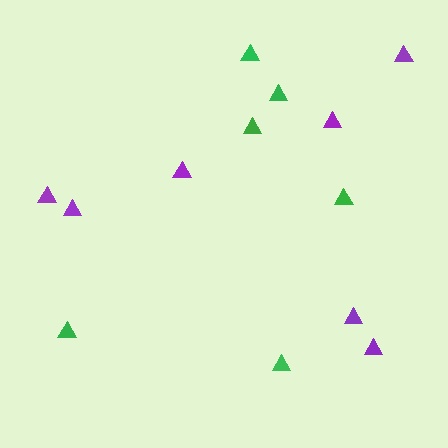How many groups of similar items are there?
There are 2 groups: one group of purple triangles (7) and one group of green triangles (6).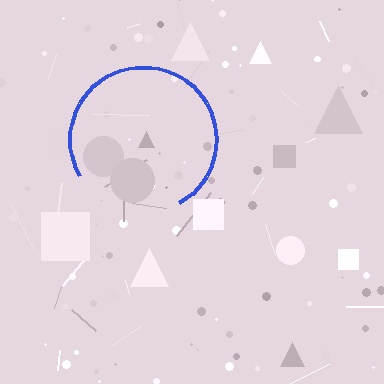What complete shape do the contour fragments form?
The contour fragments form a circle.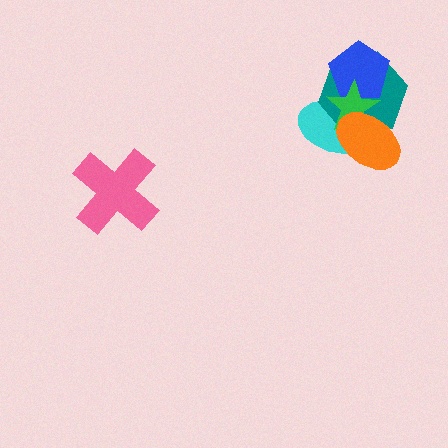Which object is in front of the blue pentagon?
The green star is in front of the blue pentagon.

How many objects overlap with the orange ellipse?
3 objects overlap with the orange ellipse.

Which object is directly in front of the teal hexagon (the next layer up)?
The blue pentagon is directly in front of the teal hexagon.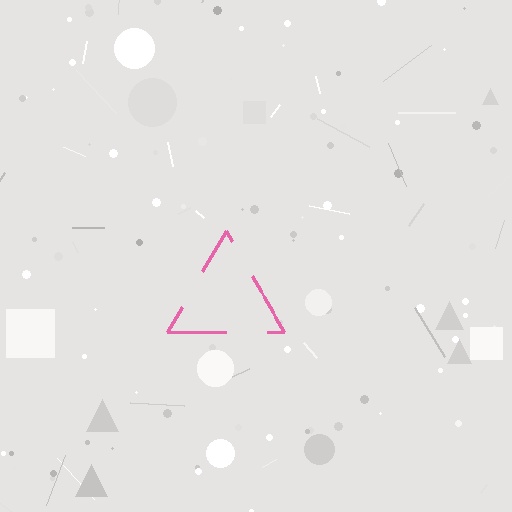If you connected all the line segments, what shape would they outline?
They would outline a triangle.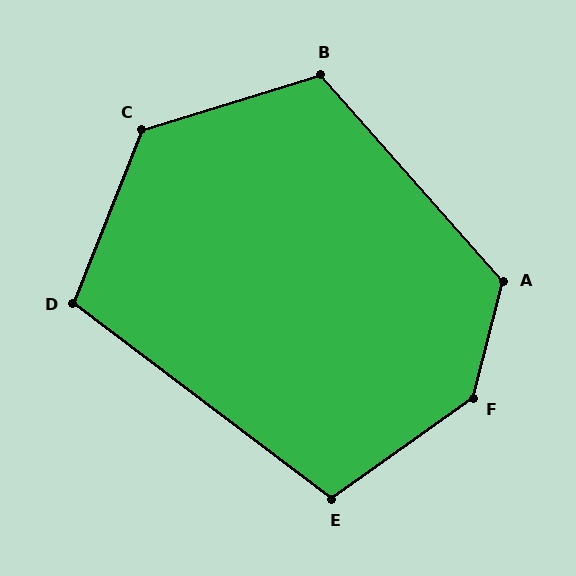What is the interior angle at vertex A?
Approximately 124 degrees (obtuse).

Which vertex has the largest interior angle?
F, at approximately 140 degrees.